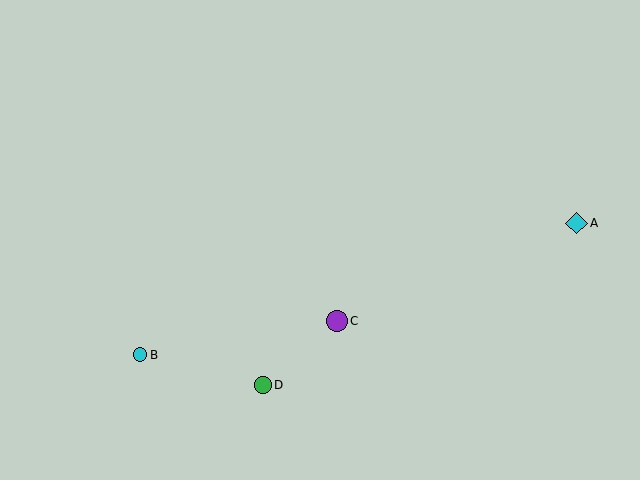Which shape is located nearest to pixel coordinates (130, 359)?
The cyan circle (labeled B) at (140, 355) is nearest to that location.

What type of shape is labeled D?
Shape D is a green circle.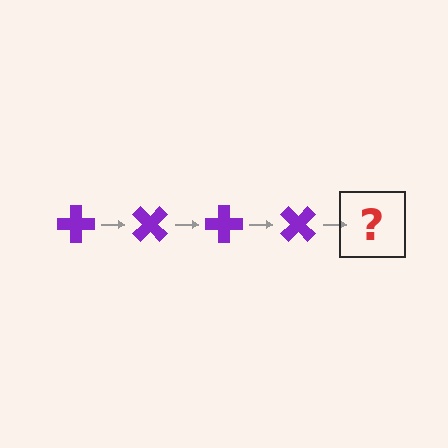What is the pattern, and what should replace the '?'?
The pattern is that the cross rotates 45 degrees each step. The '?' should be a purple cross rotated 180 degrees.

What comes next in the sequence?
The next element should be a purple cross rotated 180 degrees.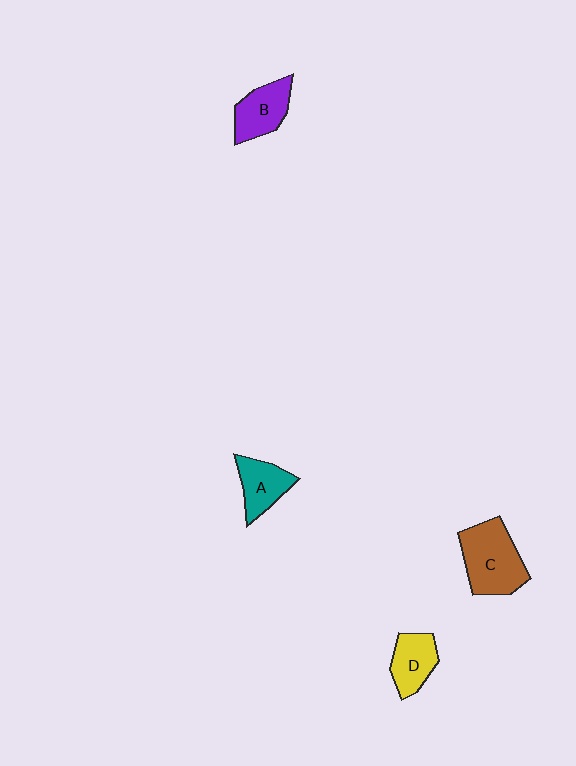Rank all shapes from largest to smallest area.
From largest to smallest: C (brown), B (purple), A (teal), D (yellow).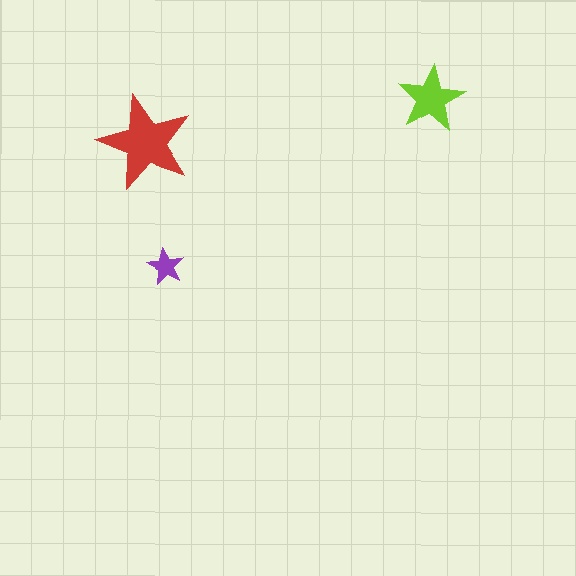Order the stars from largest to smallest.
the red one, the lime one, the purple one.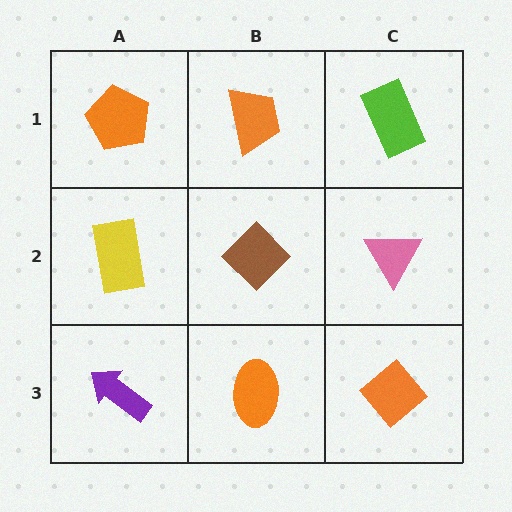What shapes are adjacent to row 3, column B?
A brown diamond (row 2, column B), a purple arrow (row 3, column A), an orange diamond (row 3, column C).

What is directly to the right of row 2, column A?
A brown diamond.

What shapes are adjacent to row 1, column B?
A brown diamond (row 2, column B), an orange pentagon (row 1, column A), a lime rectangle (row 1, column C).